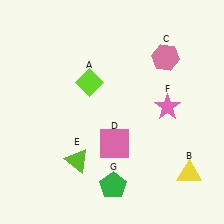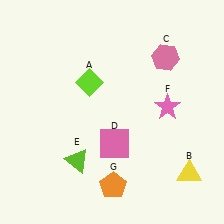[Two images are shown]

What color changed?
The pentagon (G) changed from green in Image 1 to orange in Image 2.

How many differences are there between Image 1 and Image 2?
There is 1 difference between the two images.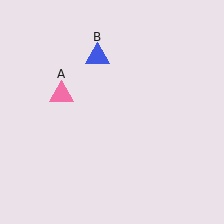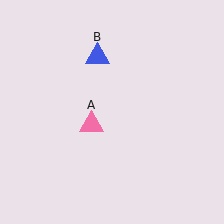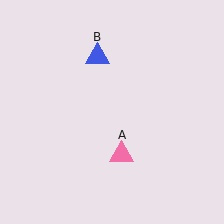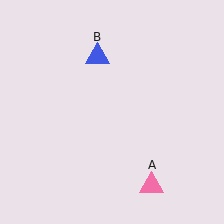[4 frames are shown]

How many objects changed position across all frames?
1 object changed position: pink triangle (object A).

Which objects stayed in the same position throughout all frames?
Blue triangle (object B) remained stationary.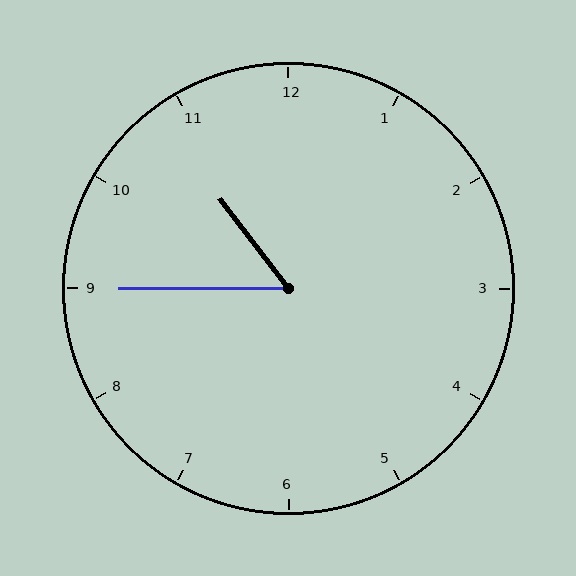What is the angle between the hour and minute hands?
Approximately 52 degrees.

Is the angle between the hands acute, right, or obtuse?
It is acute.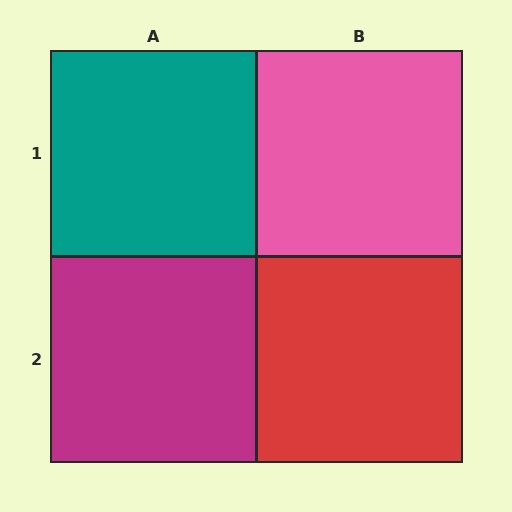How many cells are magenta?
1 cell is magenta.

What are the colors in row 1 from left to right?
Teal, pink.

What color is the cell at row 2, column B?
Red.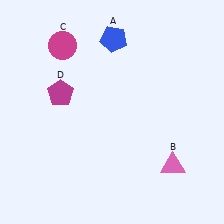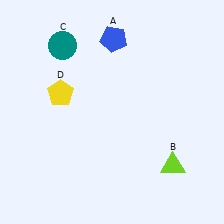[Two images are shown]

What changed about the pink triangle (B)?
In Image 1, B is pink. In Image 2, it changed to lime.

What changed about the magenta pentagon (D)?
In Image 1, D is magenta. In Image 2, it changed to yellow.